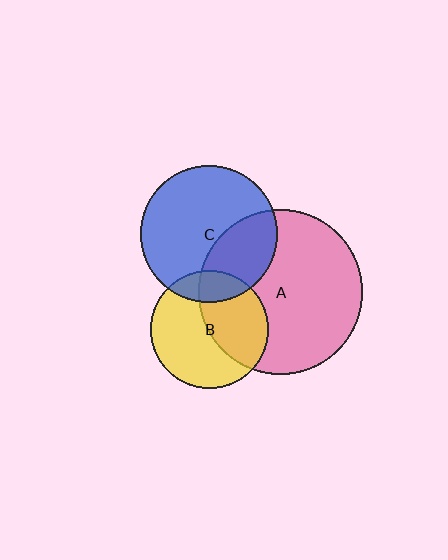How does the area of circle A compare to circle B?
Approximately 1.9 times.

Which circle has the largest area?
Circle A (pink).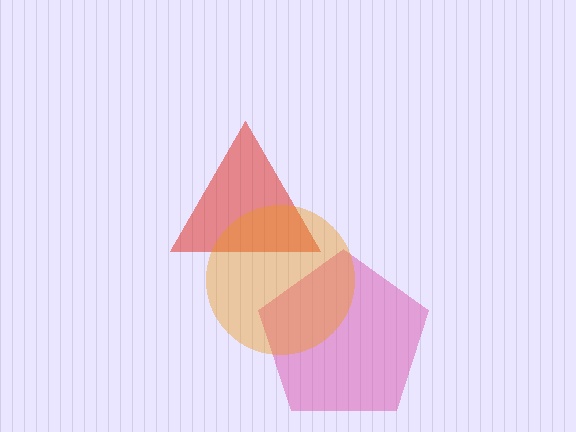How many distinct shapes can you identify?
There are 3 distinct shapes: a pink pentagon, a red triangle, an orange circle.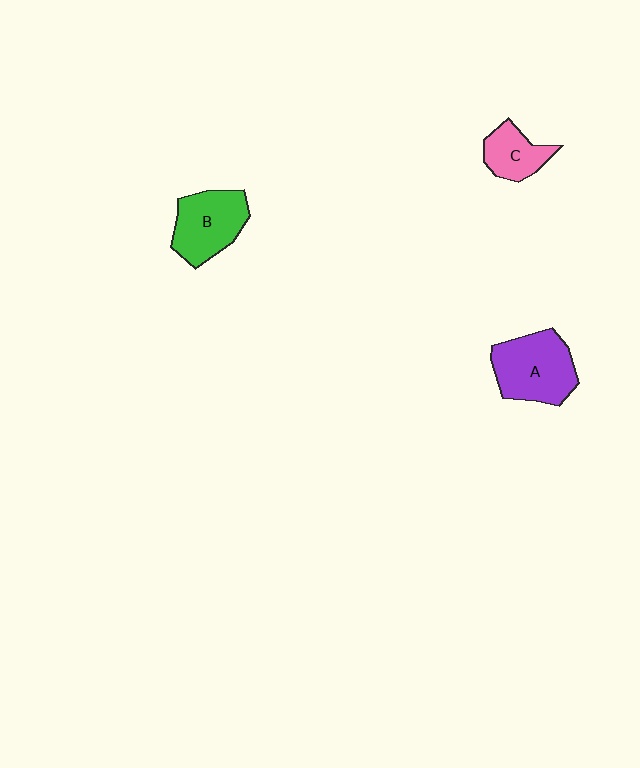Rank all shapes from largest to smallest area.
From largest to smallest: A (purple), B (green), C (pink).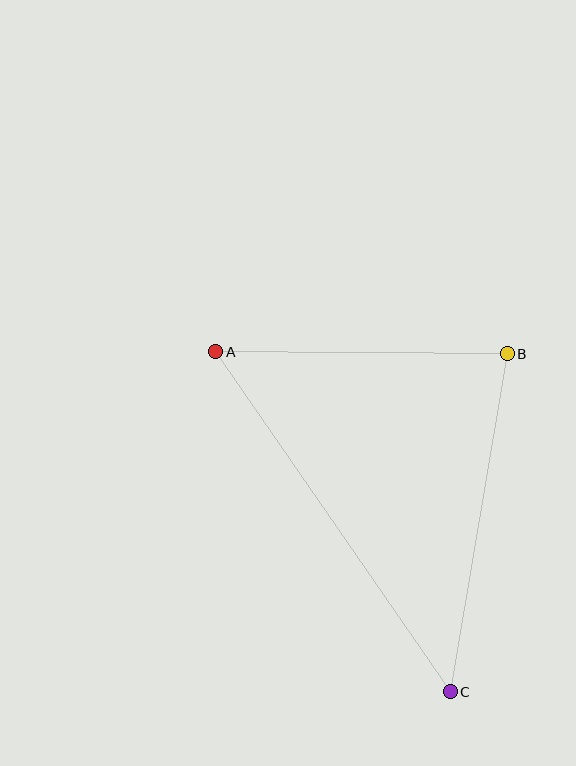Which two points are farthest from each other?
Points A and C are farthest from each other.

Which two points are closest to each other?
Points A and B are closest to each other.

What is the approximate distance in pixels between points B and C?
The distance between B and C is approximately 343 pixels.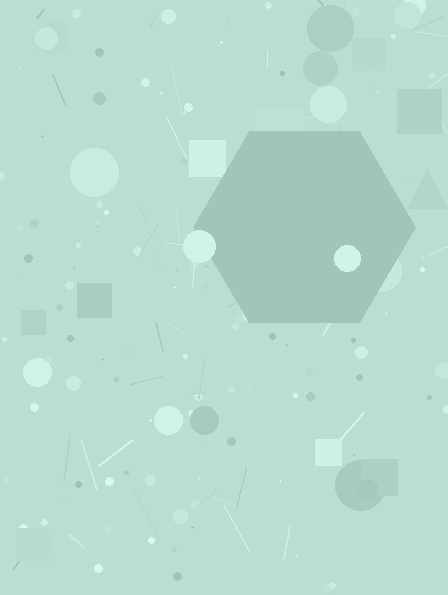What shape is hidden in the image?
A hexagon is hidden in the image.